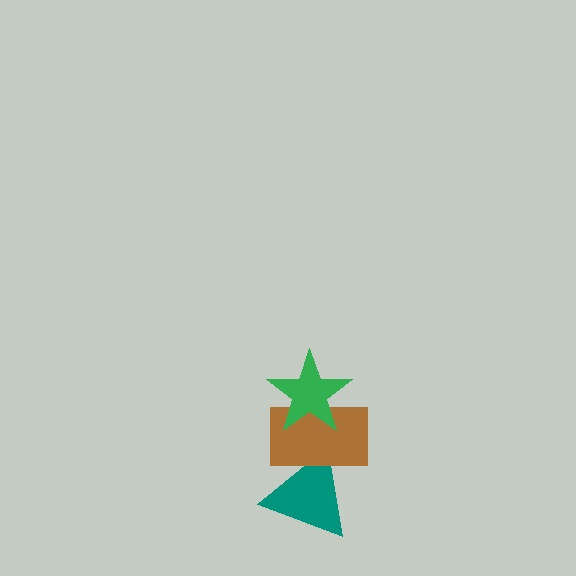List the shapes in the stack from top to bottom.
From top to bottom: the green star, the brown rectangle, the teal triangle.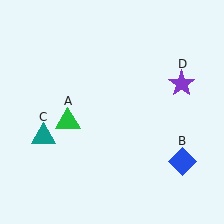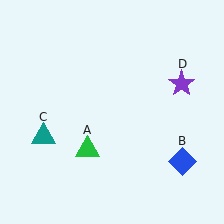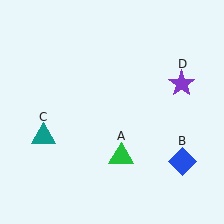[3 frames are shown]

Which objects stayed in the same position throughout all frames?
Blue diamond (object B) and teal triangle (object C) and purple star (object D) remained stationary.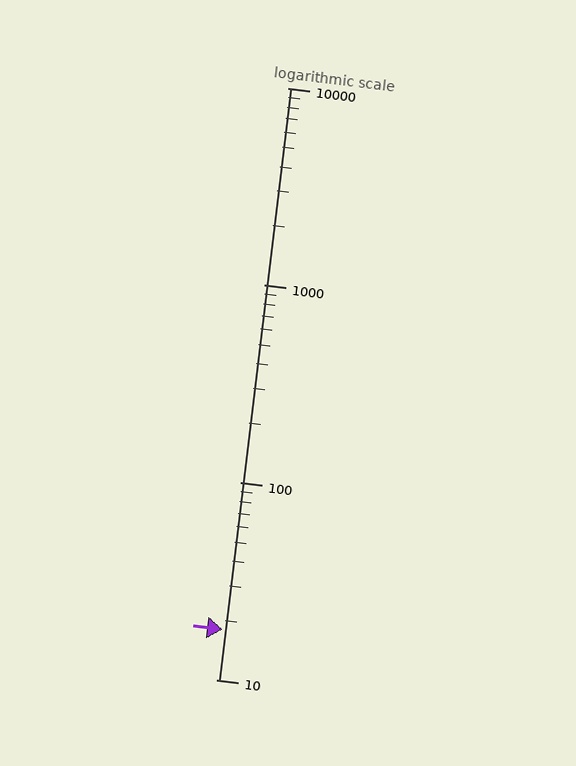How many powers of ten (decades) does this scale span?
The scale spans 3 decades, from 10 to 10000.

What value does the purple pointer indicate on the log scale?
The pointer indicates approximately 18.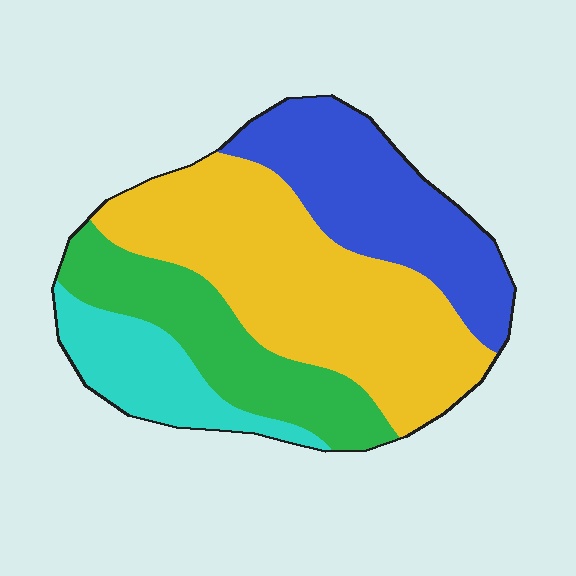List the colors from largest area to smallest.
From largest to smallest: yellow, blue, green, cyan.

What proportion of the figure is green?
Green covers around 20% of the figure.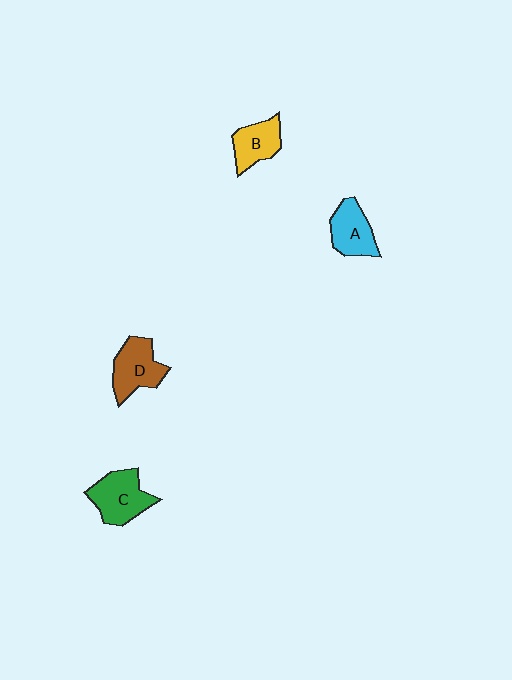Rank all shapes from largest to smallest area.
From largest to smallest: C (green), D (brown), A (cyan), B (yellow).